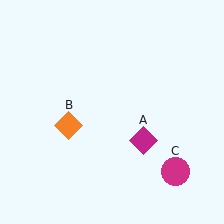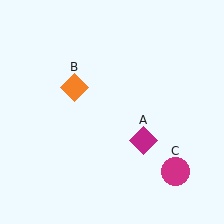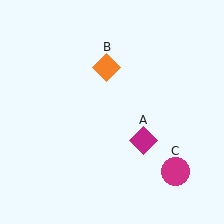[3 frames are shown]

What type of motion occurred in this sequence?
The orange diamond (object B) rotated clockwise around the center of the scene.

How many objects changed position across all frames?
1 object changed position: orange diamond (object B).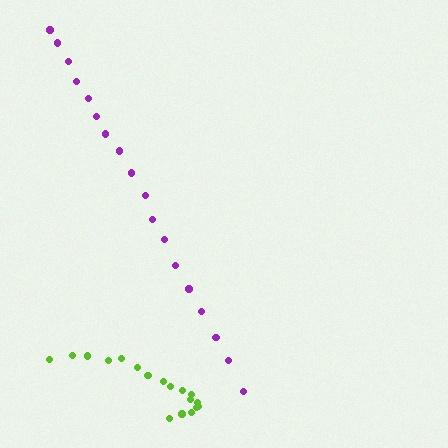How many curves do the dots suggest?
There are 2 distinct paths.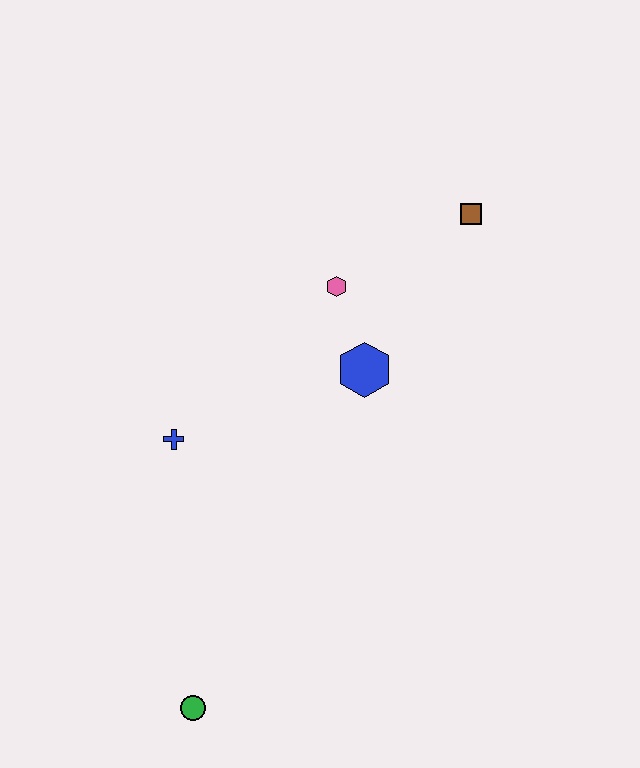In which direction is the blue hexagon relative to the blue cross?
The blue hexagon is to the right of the blue cross.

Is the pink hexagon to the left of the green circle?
No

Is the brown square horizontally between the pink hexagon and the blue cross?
No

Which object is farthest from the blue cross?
The brown square is farthest from the blue cross.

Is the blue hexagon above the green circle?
Yes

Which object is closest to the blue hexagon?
The pink hexagon is closest to the blue hexagon.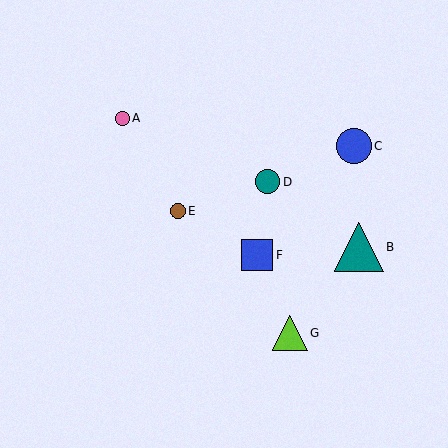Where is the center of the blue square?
The center of the blue square is at (257, 255).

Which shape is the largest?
The teal triangle (labeled B) is the largest.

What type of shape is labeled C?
Shape C is a blue circle.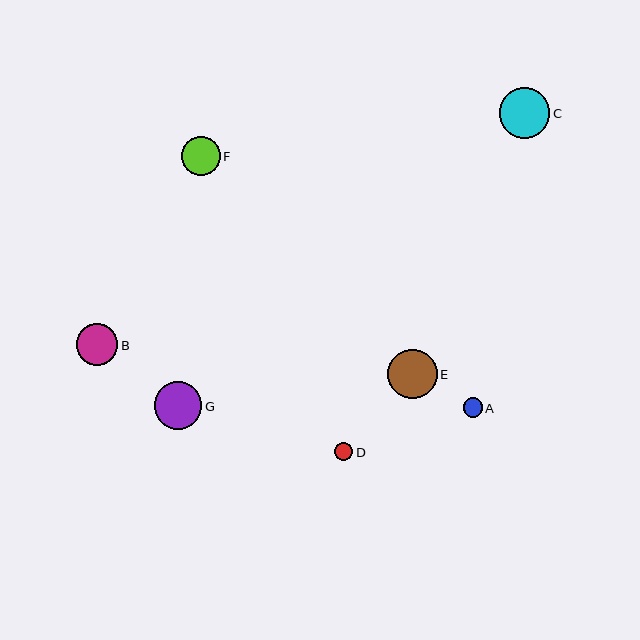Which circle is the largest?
Circle C is the largest with a size of approximately 51 pixels.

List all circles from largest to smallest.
From largest to smallest: C, E, G, B, F, A, D.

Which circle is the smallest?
Circle D is the smallest with a size of approximately 18 pixels.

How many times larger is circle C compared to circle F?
Circle C is approximately 1.3 times the size of circle F.